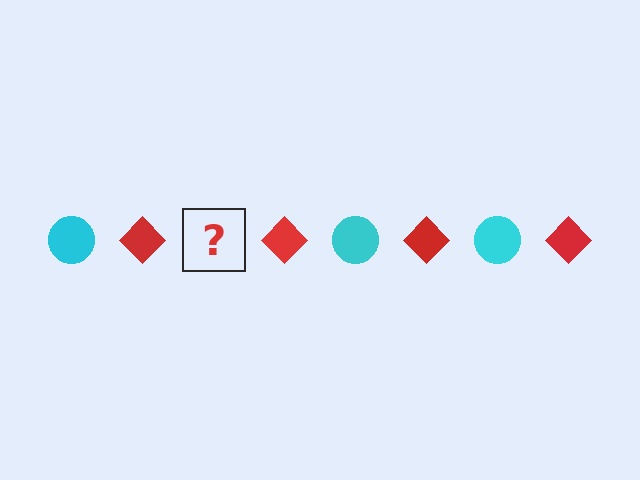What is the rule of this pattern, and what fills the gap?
The rule is that the pattern alternates between cyan circle and red diamond. The gap should be filled with a cyan circle.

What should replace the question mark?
The question mark should be replaced with a cyan circle.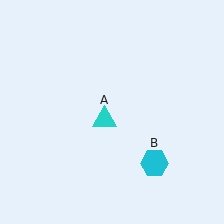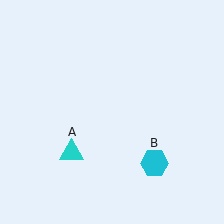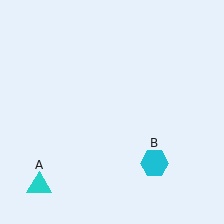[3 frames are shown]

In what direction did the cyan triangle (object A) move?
The cyan triangle (object A) moved down and to the left.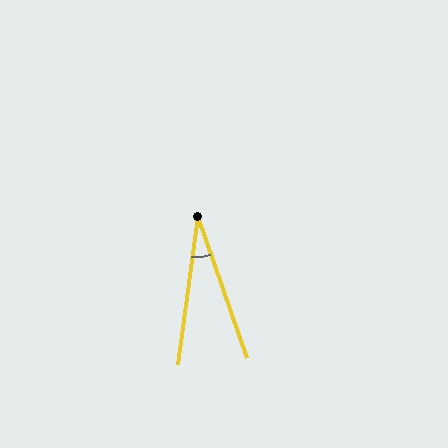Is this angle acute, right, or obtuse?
It is acute.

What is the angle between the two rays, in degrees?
Approximately 27 degrees.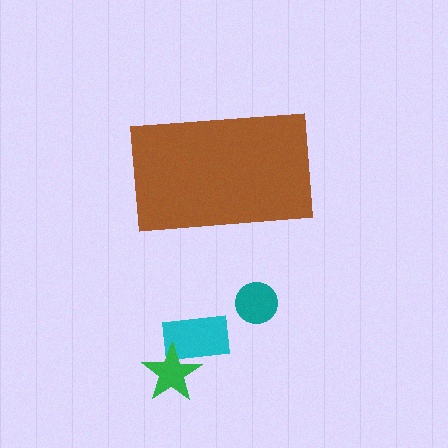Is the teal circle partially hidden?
No, the teal circle is fully visible.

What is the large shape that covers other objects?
A brown rectangle.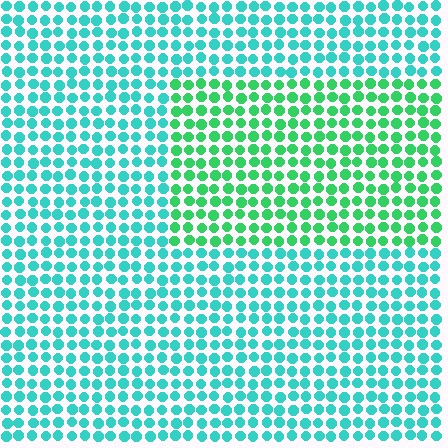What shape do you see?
I see a rectangle.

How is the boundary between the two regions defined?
The boundary is defined purely by a slight shift in hue (about 37 degrees). Spacing, size, and orientation are identical on both sides.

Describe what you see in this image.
The image is filled with small cyan elements in a uniform arrangement. A rectangle-shaped region is visible where the elements are tinted to a slightly different hue, forming a subtle color boundary.